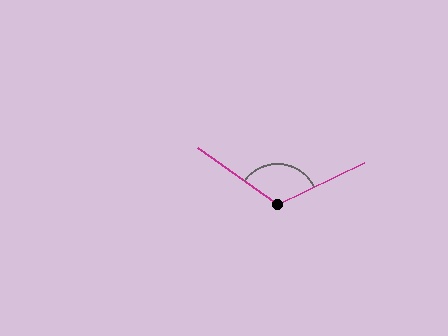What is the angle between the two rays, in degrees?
Approximately 119 degrees.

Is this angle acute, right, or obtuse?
It is obtuse.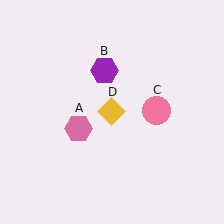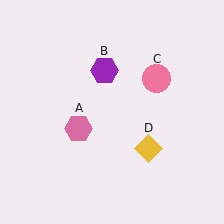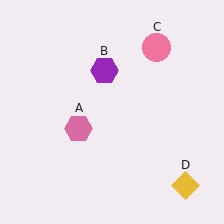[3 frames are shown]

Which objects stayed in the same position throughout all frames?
Pink hexagon (object A) and purple hexagon (object B) remained stationary.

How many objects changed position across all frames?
2 objects changed position: pink circle (object C), yellow diamond (object D).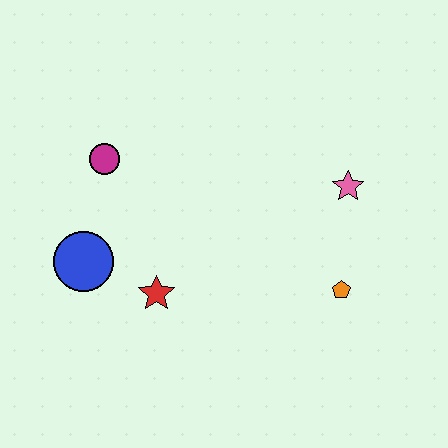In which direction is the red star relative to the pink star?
The red star is to the left of the pink star.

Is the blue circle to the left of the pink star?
Yes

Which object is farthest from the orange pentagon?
The magenta circle is farthest from the orange pentagon.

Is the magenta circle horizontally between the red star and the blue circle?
Yes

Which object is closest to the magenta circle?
The blue circle is closest to the magenta circle.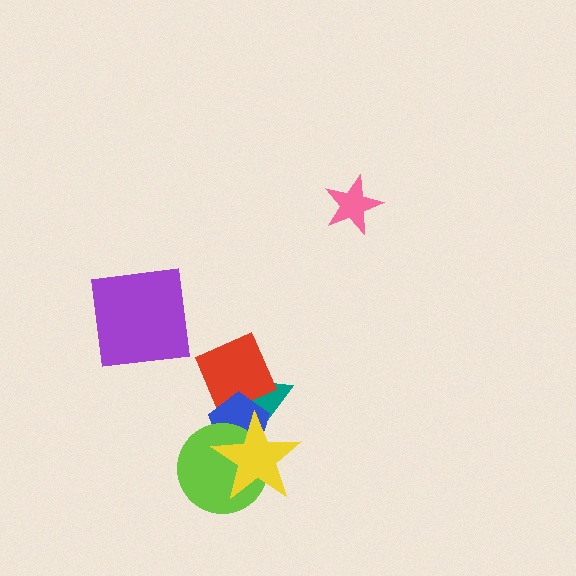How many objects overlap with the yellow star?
3 objects overlap with the yellow star.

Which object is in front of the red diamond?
The blue pentagon is in front of the red diamond.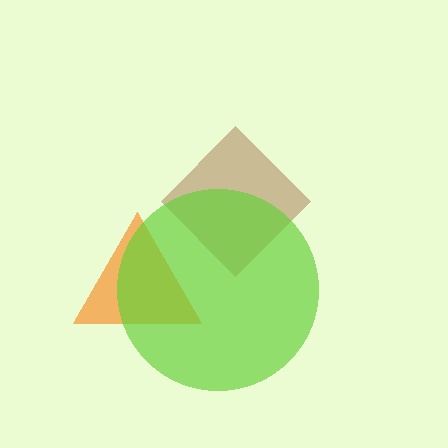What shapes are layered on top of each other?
The layered shapes are: a brown diamond, an orange triangle, a lime circle.